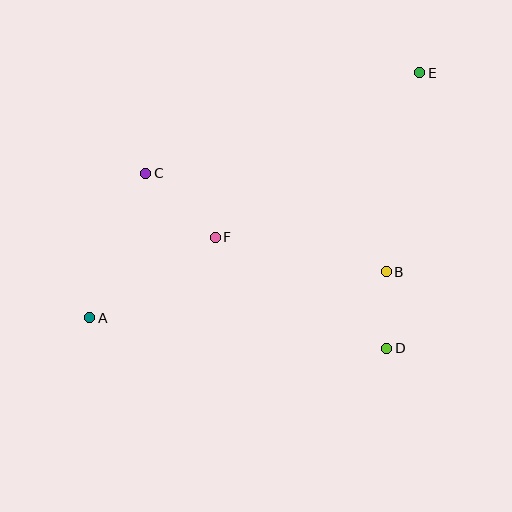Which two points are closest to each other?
Points B and D are closest to each other.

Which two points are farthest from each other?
Points A and E are farthest from each other.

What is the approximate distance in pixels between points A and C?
The distance between A and C is approximately 155 pixels.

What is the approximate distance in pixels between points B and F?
The distance between B and F is approximately 174 pixels.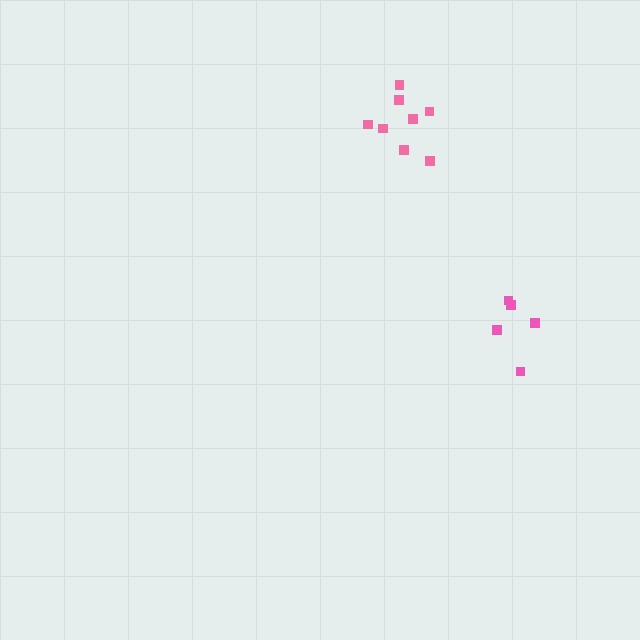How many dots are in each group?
Group 1: 5 dots, Group 2: 8 dots (13 total).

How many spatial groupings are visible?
There are 2 spatial groupings.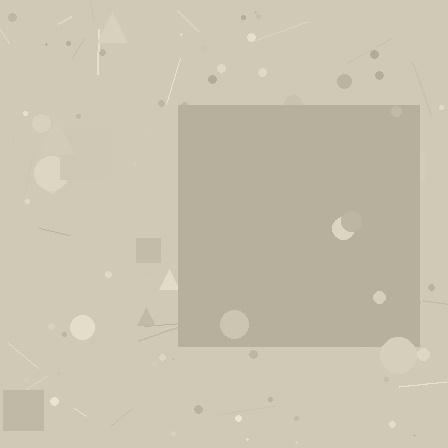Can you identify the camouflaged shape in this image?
The camouflaged shape is a square.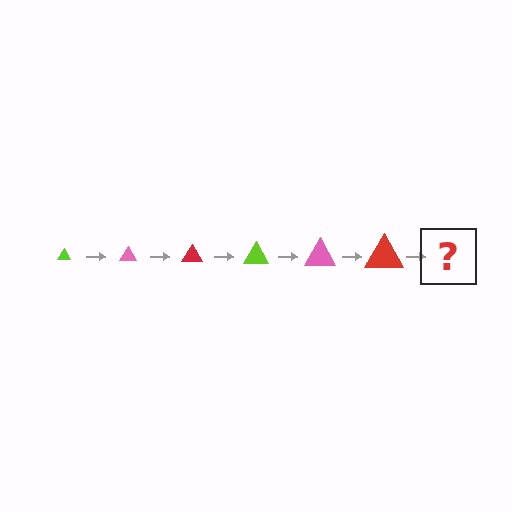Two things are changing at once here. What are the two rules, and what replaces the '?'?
The two rules are that the triangle grows larger each step and the color cycles through lime, pink, and red. The '?' should be a lime triangle, larger than the previous one.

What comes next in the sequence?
The next element should be a lime triangle, larger than the previous one.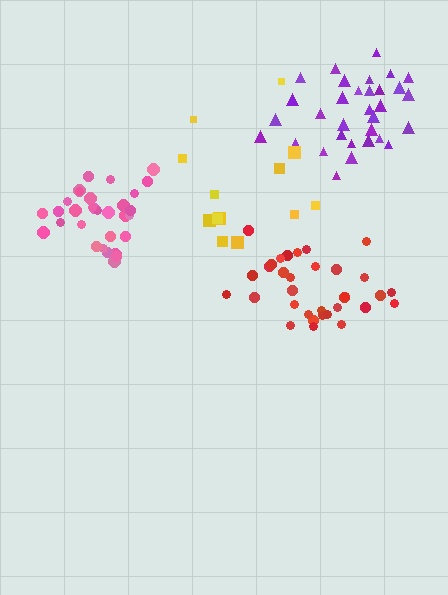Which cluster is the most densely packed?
Pink.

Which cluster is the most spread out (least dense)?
Yellow.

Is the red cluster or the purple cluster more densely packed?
Purple.